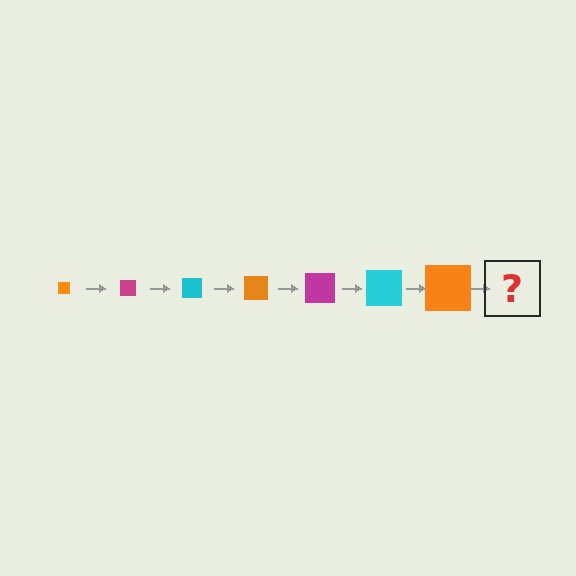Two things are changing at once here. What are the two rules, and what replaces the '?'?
The two rules are that the square grows larger each step and the color cycles through orange, magenta, and cyan. The '?' should be a magenta square, larger than the previous one.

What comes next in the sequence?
The next element should be a magenta square, larger than the previous one.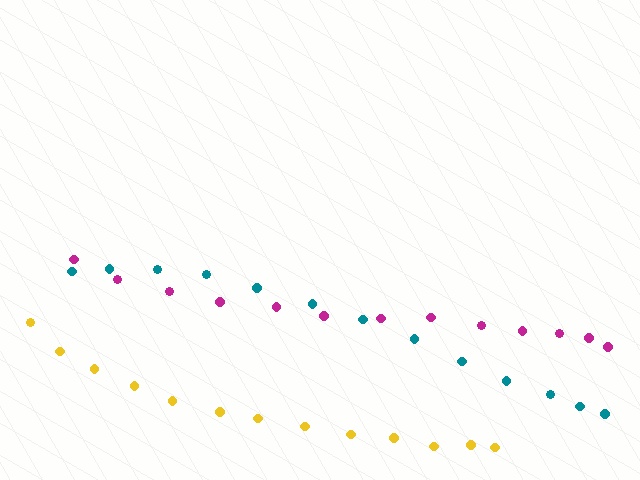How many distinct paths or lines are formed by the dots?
There are 3 distinct paths.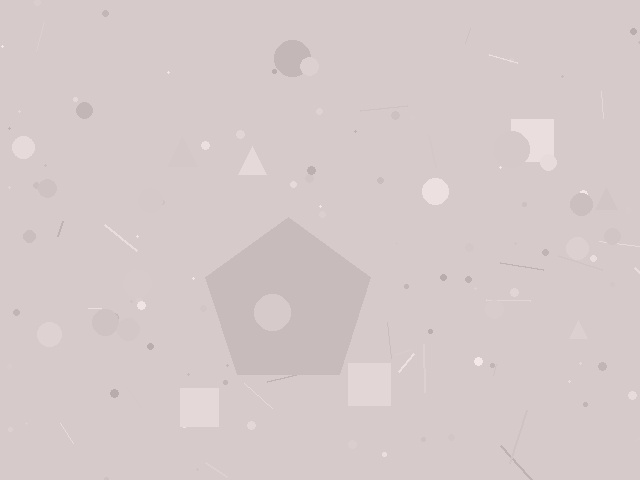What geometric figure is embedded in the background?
A pentagon is embedded in the background.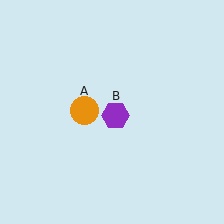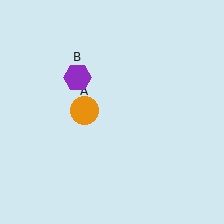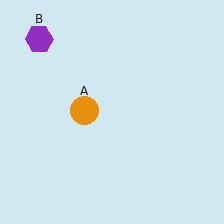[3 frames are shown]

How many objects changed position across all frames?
1 object changed position: purple hexagon (object B).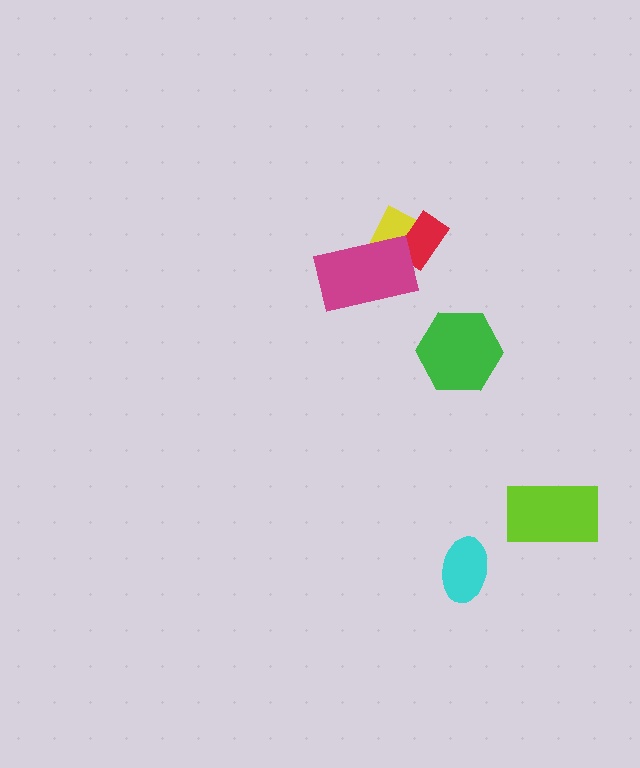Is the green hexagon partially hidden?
No, no other shape covers it.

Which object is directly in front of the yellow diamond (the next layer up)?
The red rectangle is directly in front of the yellow diamond.